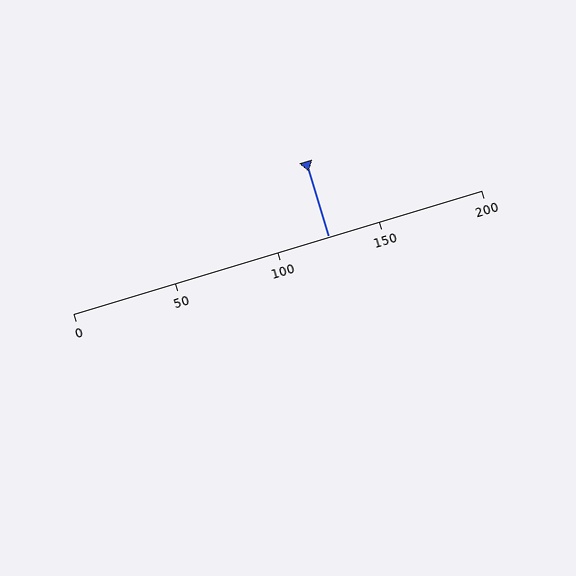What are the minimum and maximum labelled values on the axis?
The axis runs from 0 to 200.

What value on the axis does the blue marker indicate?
The marker indicates approximately 125.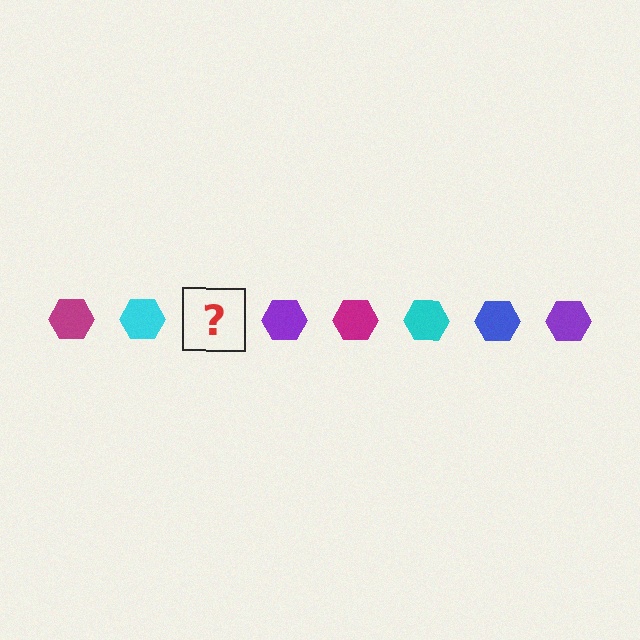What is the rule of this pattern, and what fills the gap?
The rule is that the pattern cycles through magenta, cyan, blue, purple hexagons. The gap should be filled with a blue hexagon.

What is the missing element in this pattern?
The missing element is a blue hexagon.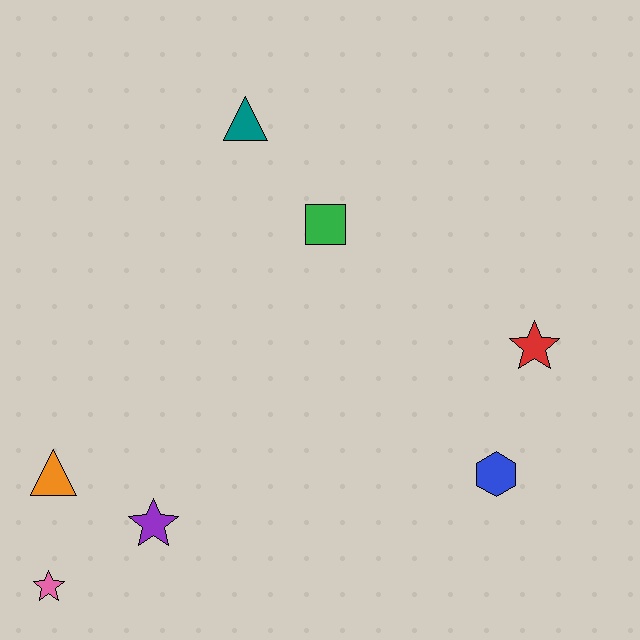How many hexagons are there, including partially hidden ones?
There is 1 hexagon.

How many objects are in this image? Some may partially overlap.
There are 7 objects.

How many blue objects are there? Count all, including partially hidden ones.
There is 1 blue object.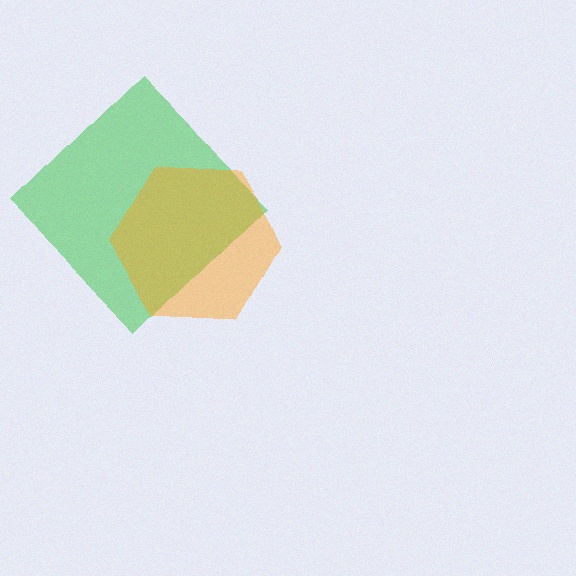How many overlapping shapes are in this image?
There are 2 overlapping shapes in the image.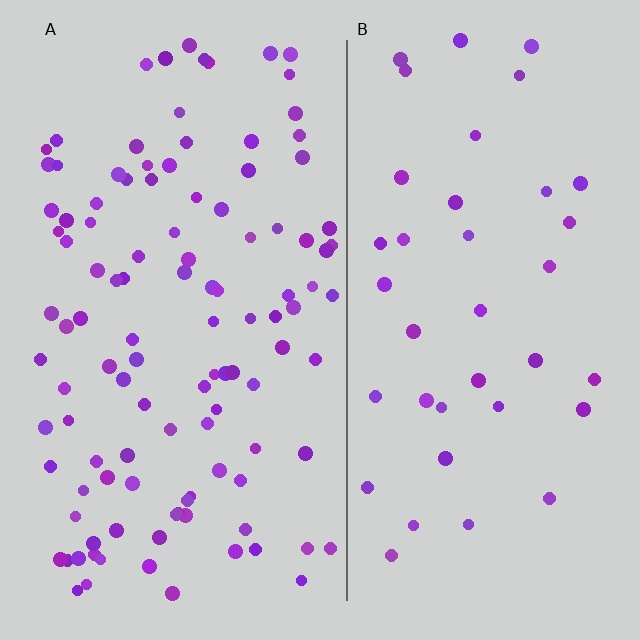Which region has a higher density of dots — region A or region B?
A (the left).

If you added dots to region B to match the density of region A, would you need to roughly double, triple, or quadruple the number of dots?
Approximately triple.